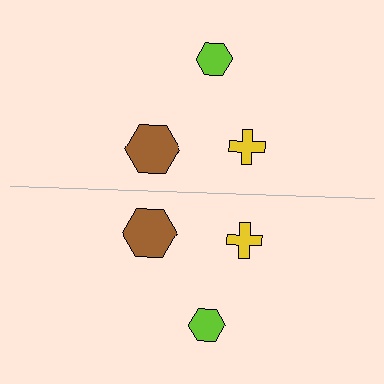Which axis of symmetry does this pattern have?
The pattern has a horizontal axis of symmetry running through the center of the image.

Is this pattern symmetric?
Yes, this pattern has bilateral (reflection) symmetry.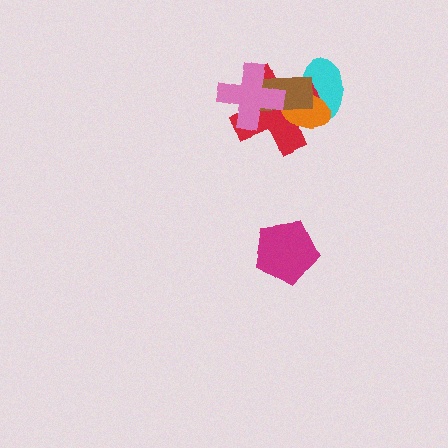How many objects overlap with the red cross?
4 objects overlap with the red cross.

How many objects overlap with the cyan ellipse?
3 objects overlap with the cyan ellipse.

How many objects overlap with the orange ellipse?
3 objects overlap with the orange ellipse.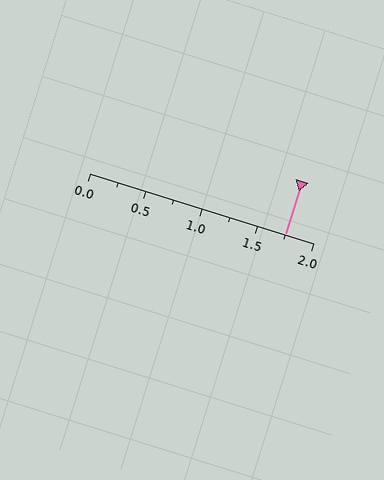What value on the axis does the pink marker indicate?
The marker indicates approximately 1.75.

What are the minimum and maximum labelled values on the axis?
The axis runs from 0.0 to 2.0.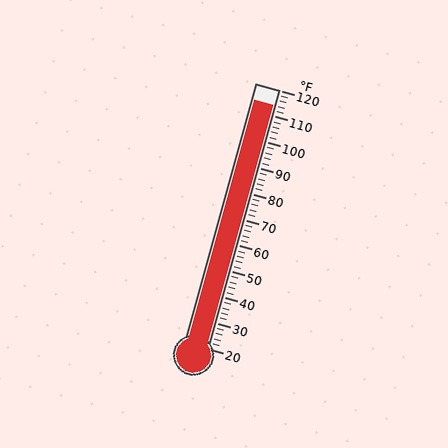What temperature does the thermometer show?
The thermometer shows approximately 114°F.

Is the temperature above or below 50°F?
The temperature is above 50°F.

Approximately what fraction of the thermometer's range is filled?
The thermometer is filled to approximately 95% of its range.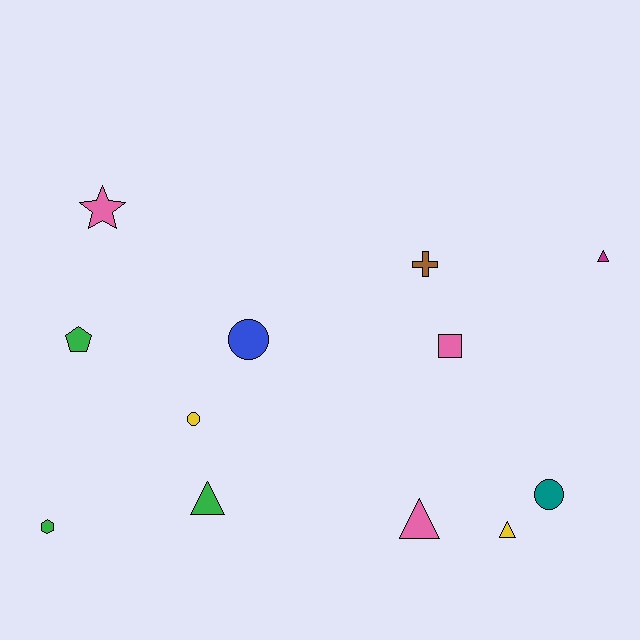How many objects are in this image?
There are 12 objects.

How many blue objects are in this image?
There is 1 blue object.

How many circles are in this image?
There are 3 circles.